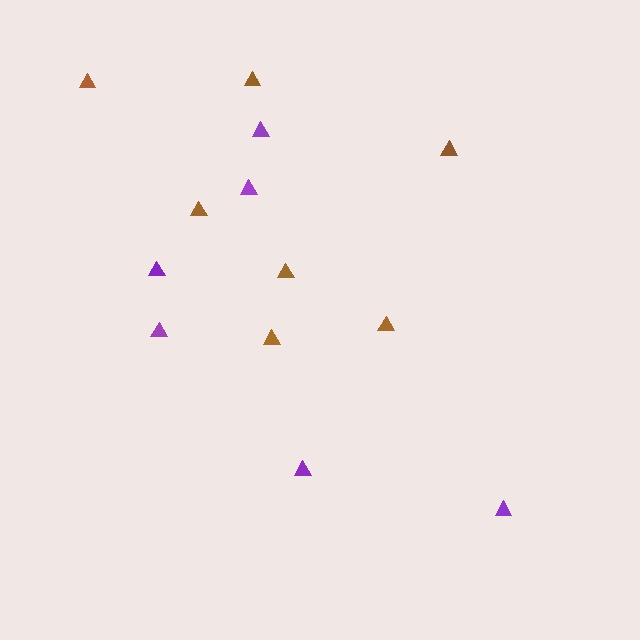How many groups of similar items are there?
There are 2 groups: one group of brown triangles (7) and one group of purple triangles (6).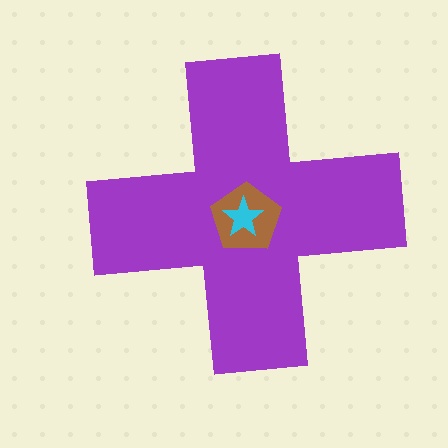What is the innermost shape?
The cyan star.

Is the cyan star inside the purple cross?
Yes.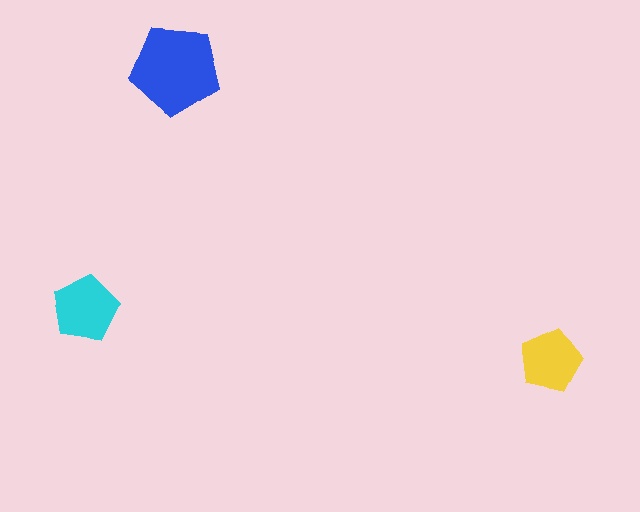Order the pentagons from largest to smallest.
the blue one, the cyan one, the yellow one.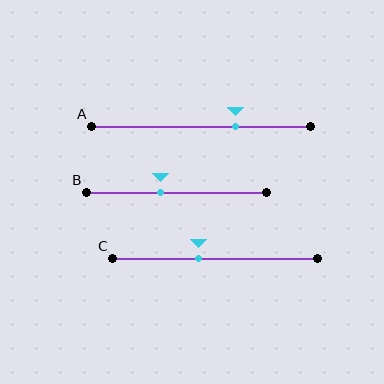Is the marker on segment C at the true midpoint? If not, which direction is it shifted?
No, the marker on segment C is shifted to the left by about 8% of the segment length.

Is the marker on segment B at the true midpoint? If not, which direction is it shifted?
No, the marker on segment B is shifted to the left by about 9% of the segment length.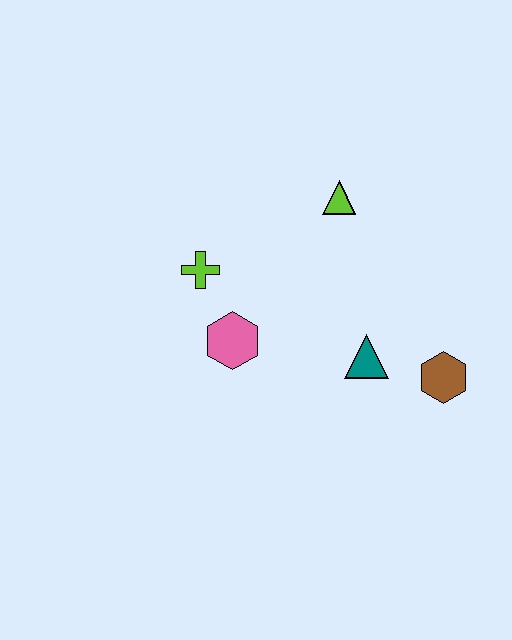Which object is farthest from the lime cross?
The brown hexagon is farthest from the lime cross.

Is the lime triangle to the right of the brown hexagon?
No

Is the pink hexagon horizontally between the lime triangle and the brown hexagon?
No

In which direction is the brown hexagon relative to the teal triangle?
The brown hexagon is to the right of the teal triangle.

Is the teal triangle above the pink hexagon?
No